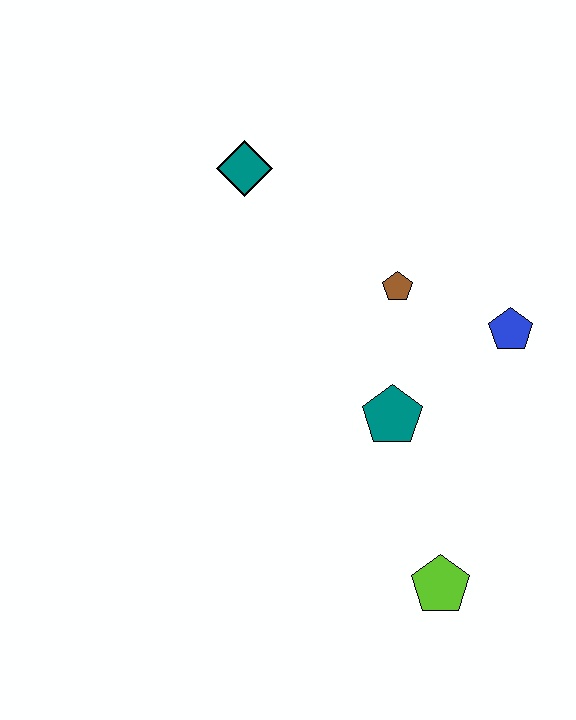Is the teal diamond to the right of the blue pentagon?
No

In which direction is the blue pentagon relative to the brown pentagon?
The blue pentagon is to the right of the brown pentagon.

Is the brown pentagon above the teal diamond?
No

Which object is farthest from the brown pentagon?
The lime pentagon is farthest from the brown pentagon.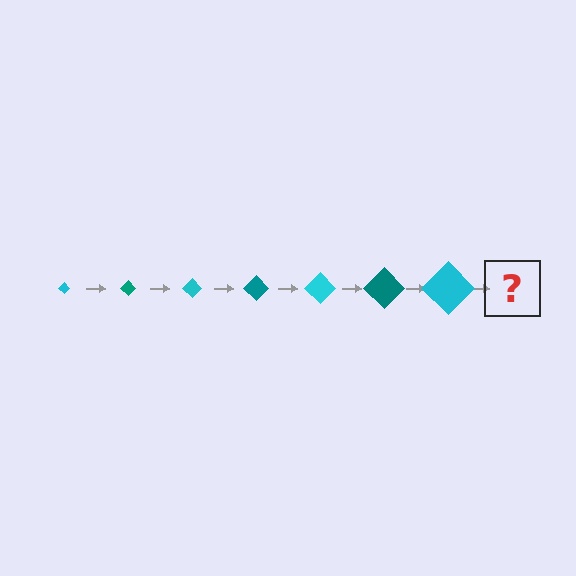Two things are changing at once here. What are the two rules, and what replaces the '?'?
The two rules are that the diamond grows larger each step and the color cycles through cyan and teal. The '?' should be a teal diamond, larger than the previous one.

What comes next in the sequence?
The next element should be a teal diamond, larger than the previous one.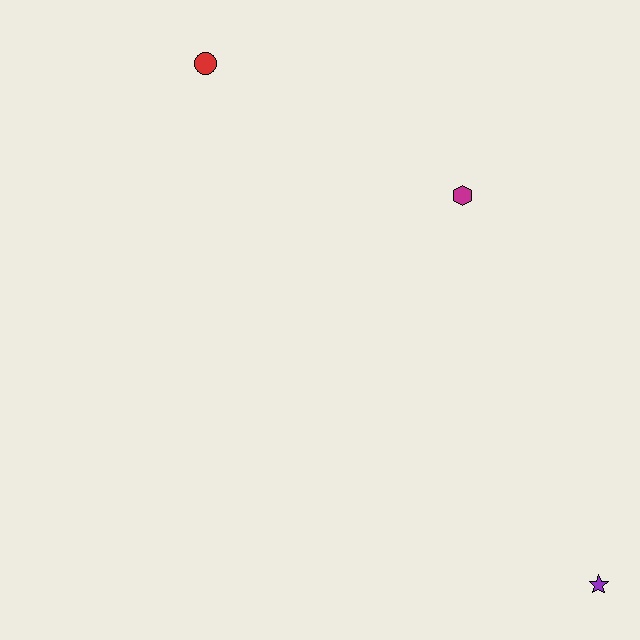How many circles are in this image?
There is 1 circle.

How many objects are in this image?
There are 3 objects.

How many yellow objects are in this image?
There are no yellow objects.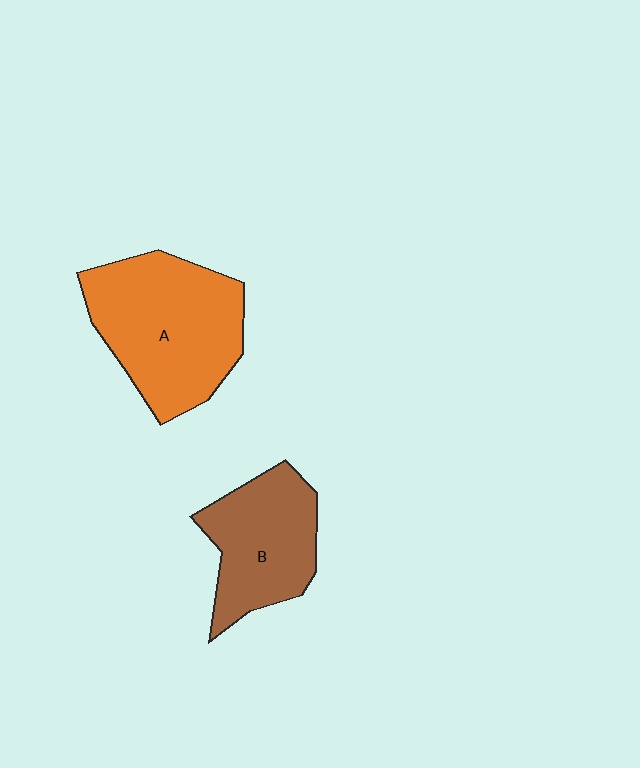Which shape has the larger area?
Shape A (orange).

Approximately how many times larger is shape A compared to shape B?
Approximately 1.4 times.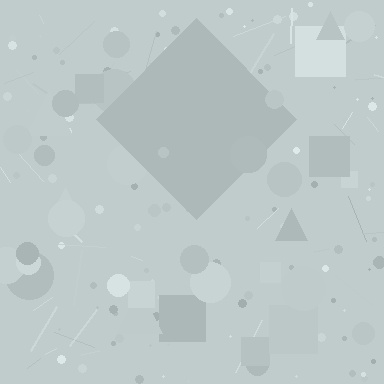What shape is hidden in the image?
A diamond is hidden in the image.